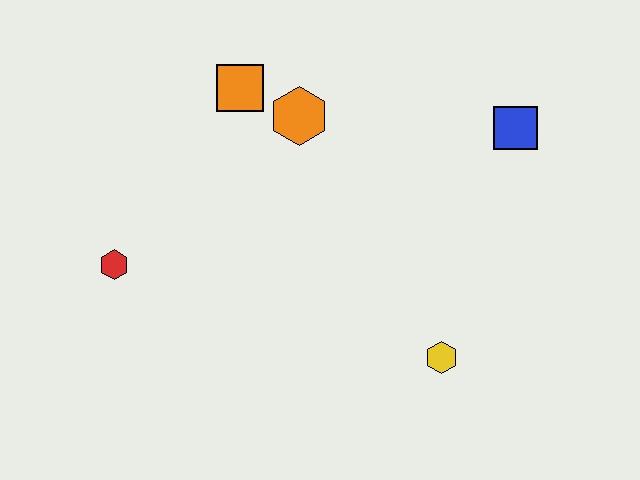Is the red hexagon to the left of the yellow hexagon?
Yes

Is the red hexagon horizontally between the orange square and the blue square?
No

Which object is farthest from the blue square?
The red hexagon is farthest from the blue square.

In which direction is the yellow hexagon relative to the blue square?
The yellow hexagon is below the blue square.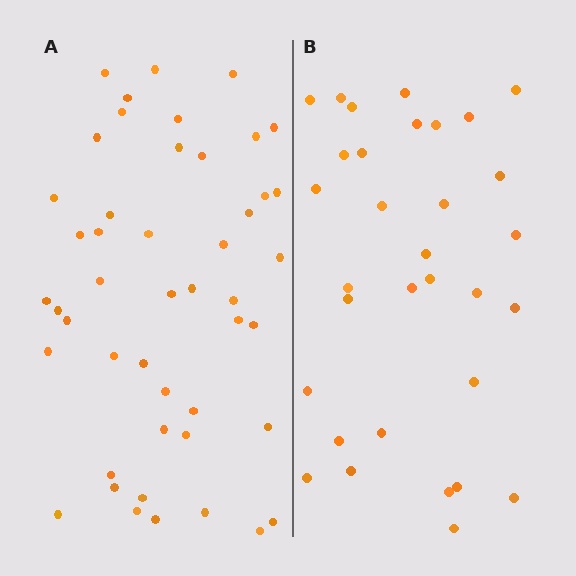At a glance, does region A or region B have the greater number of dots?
Region A (the left region) has more dots.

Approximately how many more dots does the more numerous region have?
Region A has approximately 15 more dots than region B.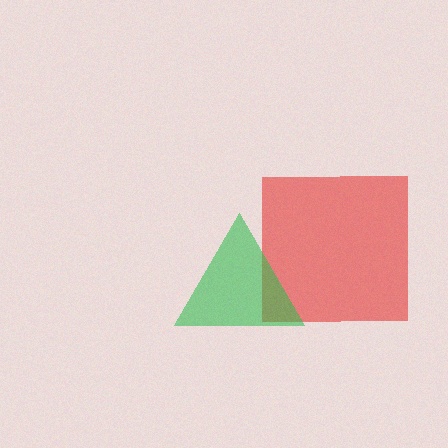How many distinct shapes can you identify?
There are 2 distinct shapes: a red square, a green triangle.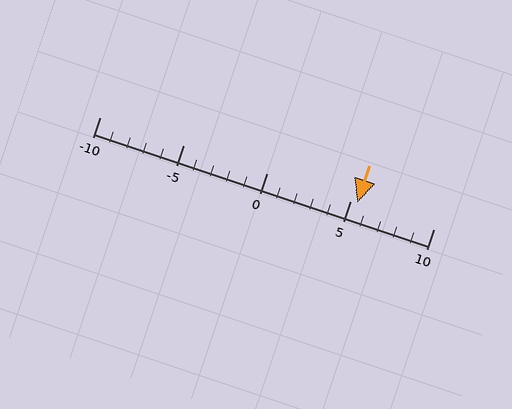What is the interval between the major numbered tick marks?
The major tick marks are spaced 5 units apart.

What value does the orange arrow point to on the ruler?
The orange arrow points to approximately 5.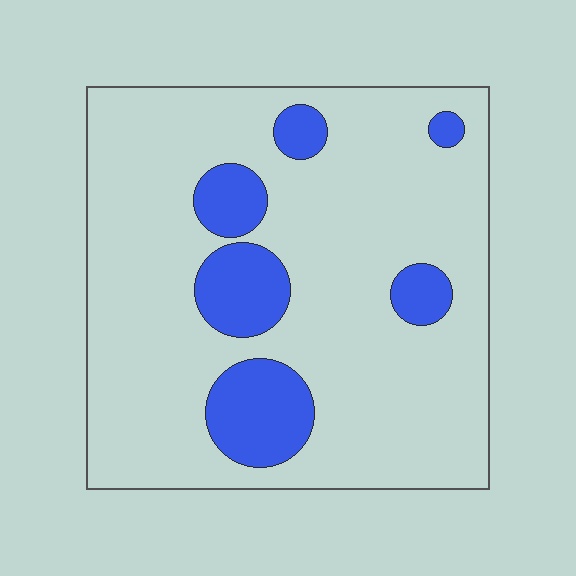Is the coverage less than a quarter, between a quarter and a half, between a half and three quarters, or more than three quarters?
Less than a quarter.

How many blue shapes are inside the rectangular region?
6.